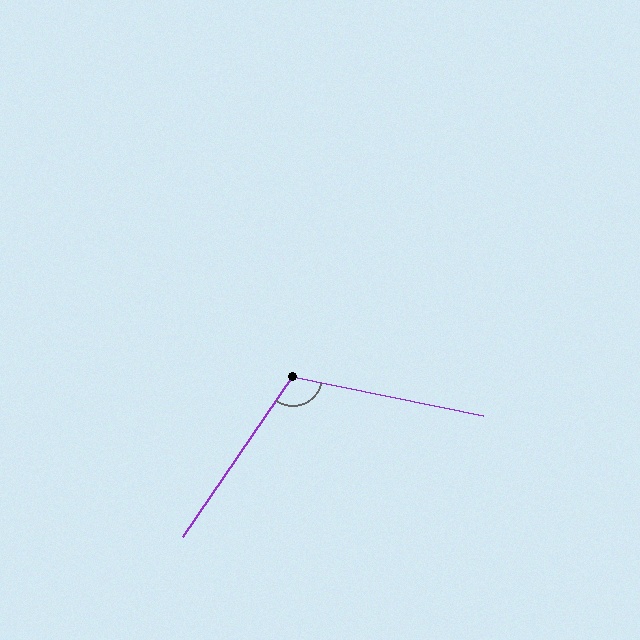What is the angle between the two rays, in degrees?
Approximately 113 degrees.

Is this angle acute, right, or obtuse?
It is obtuse.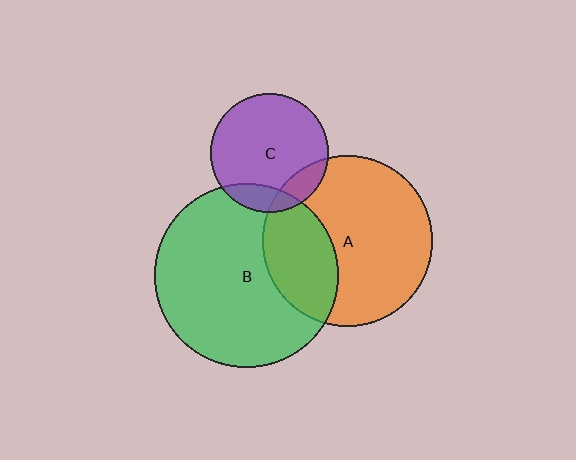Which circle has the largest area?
Circle B (green).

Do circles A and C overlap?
Yes.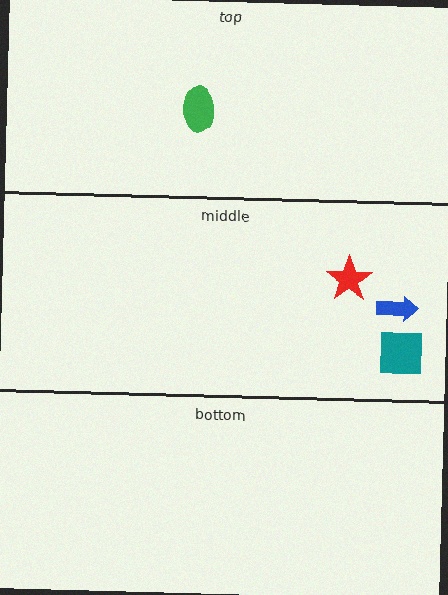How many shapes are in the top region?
1.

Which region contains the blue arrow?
The middle region.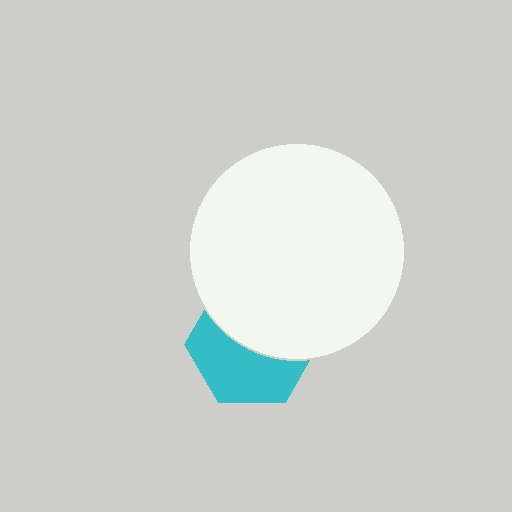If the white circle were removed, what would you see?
You would see the complete cyan hexagon.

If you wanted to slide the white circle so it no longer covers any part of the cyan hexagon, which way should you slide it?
Slide it up — that is the most direct way to separate the two shapes.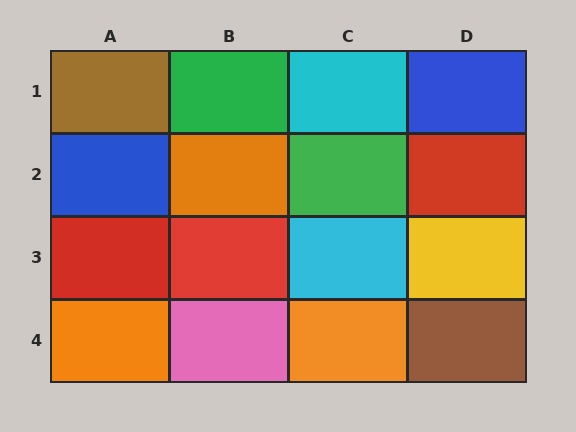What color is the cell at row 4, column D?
Brown.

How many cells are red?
3 cells are red.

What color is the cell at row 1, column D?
Blue.